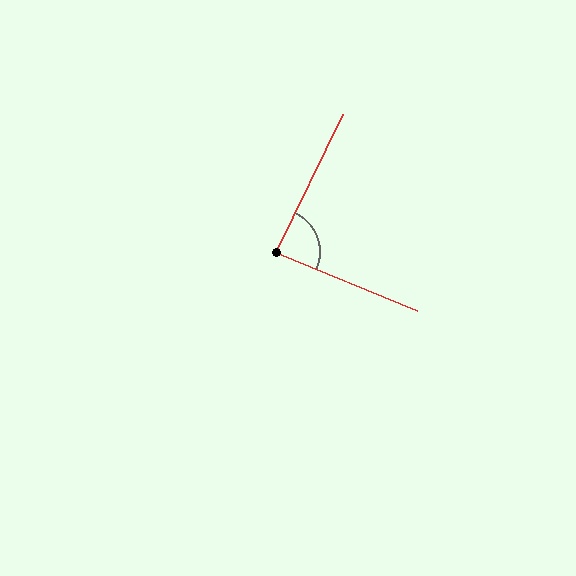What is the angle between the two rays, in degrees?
Approximately 86 degrees.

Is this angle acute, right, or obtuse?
It is approximately a right angle.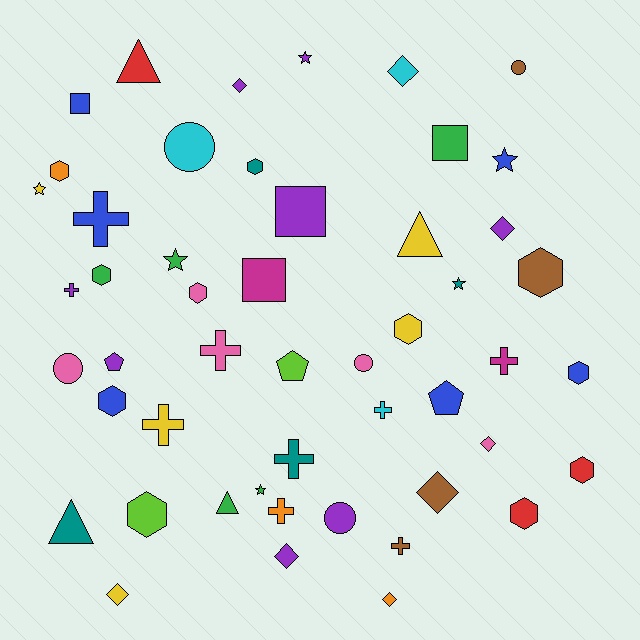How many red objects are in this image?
There are 3 red objects.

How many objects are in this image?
There are 50 objects.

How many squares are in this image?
There are 4 squares.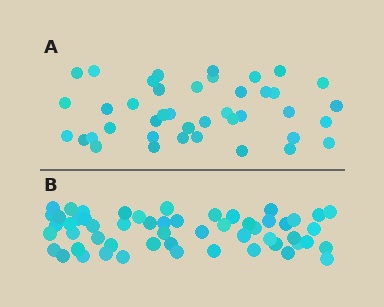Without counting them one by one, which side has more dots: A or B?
Region B (the bottom region) has more dots.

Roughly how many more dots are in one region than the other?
Region B has approximately 15 more dots than region A.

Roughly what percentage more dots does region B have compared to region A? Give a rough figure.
About 35% more.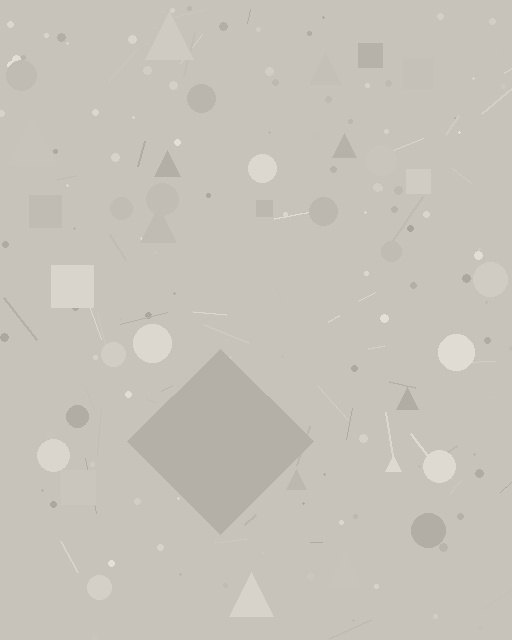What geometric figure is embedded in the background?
A diamond is embedded in the background.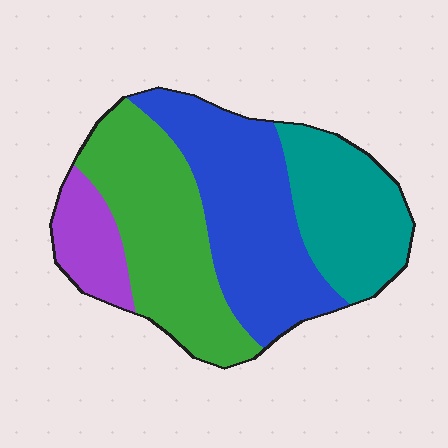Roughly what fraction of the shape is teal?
Teal covers 23% of the shape.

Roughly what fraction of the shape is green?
Green takes up about one third (1/3) of the shape.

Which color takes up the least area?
Purple, at roughly 10%.